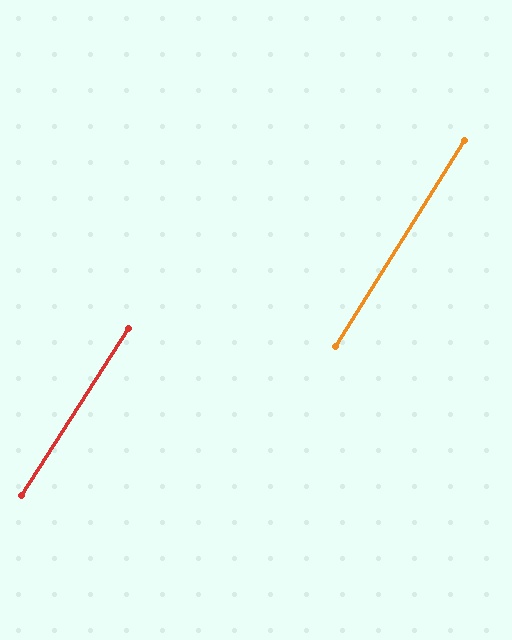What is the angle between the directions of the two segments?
Approximately 0 degrees.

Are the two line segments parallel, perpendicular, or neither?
Parallel — their directions differ by only 0.4°.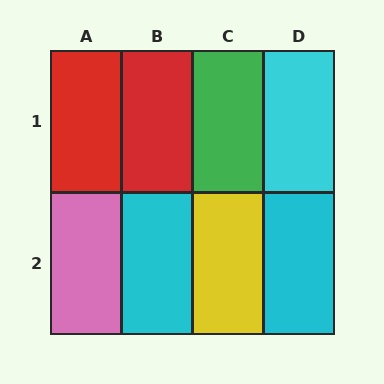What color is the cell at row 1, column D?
Cyan.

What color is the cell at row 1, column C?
Green.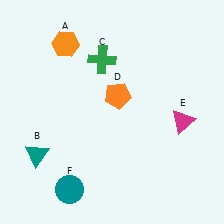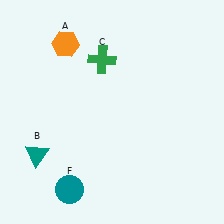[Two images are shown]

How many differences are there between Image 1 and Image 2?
There are 2 differences between the two images.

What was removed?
The magenta triangle (E), the orange pentagon (D) were removed in Image 2.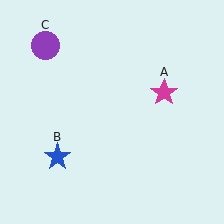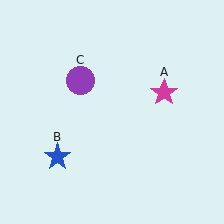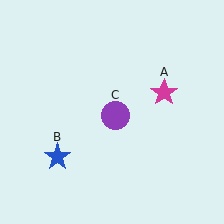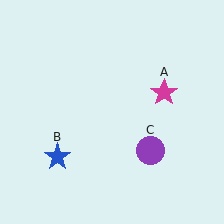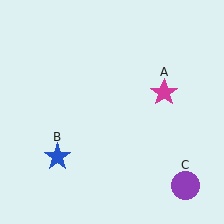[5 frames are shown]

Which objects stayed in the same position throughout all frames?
Magenta star (object A) and blue star (object B) remained stationary.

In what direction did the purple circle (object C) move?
The purple circle (object C) moved down and to the right.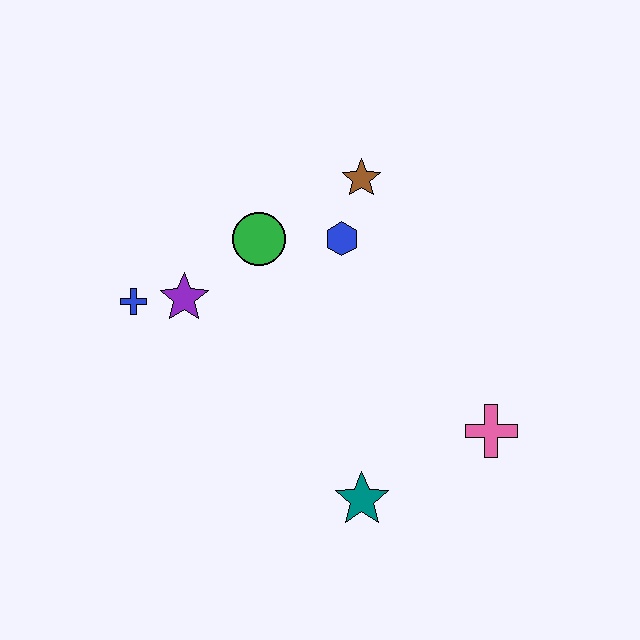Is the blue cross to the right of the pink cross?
No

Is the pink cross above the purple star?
No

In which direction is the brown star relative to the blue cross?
The brown star is to the right of the blue cross.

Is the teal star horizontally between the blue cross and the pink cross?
Yes